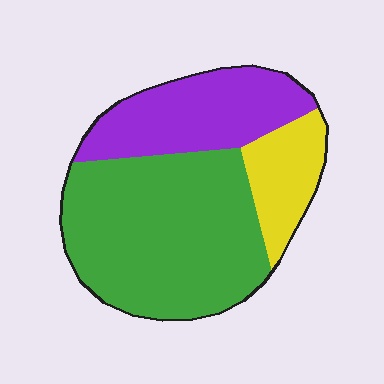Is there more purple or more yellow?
Purple.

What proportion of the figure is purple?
Purple takes up between a quarter and a half of the figure.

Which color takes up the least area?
Yellow, at roughly 15%.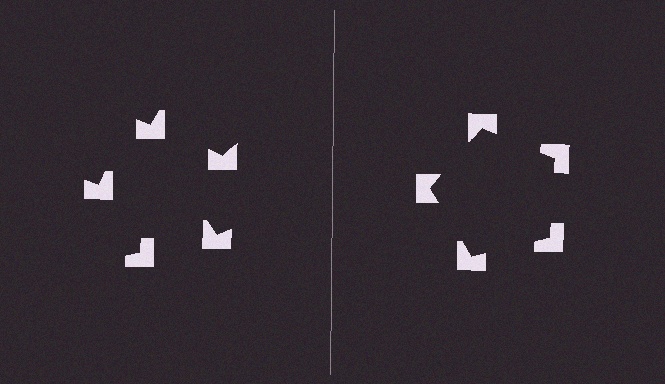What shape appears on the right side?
An illusory pentagon.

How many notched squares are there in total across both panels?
10 — 5 on each side.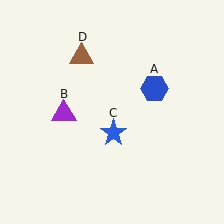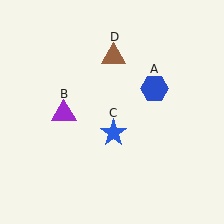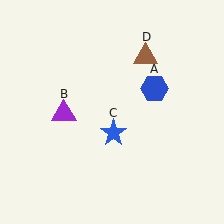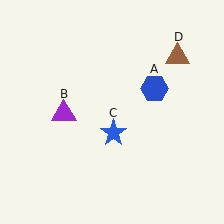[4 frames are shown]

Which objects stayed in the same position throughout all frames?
Blue hexagon (object A) and purple triangle (object B) and blue star (object C) remained stationary.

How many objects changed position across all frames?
1 object changed position: brown triangle (object D).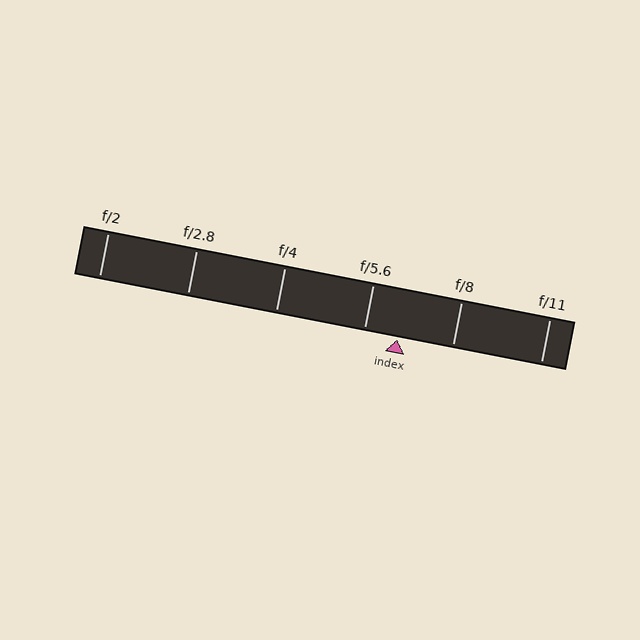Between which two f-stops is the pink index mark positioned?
The index mark is between f/5.6 and f/8.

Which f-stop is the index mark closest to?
The index mark is closest to f/5.6.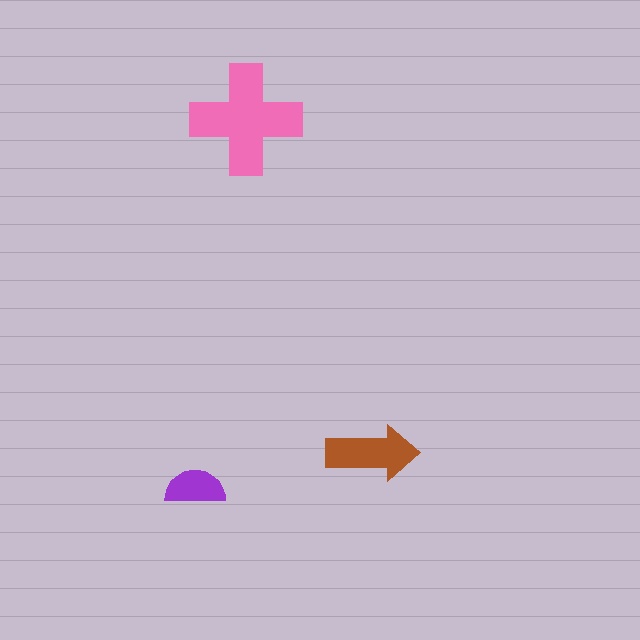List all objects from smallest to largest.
The purple semicircle, the brown arrow, the pink cross.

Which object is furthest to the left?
The purple semicircle is leftmost.